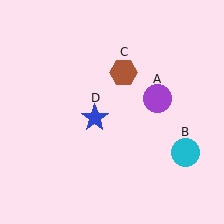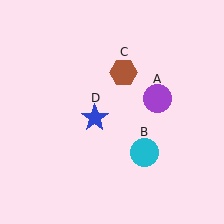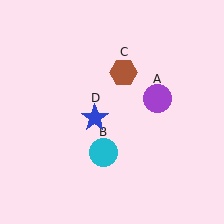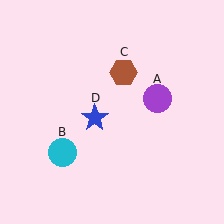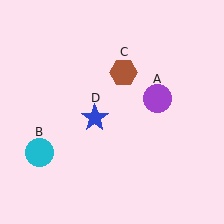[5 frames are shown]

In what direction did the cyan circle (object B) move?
The cyan circle (object B) moved left.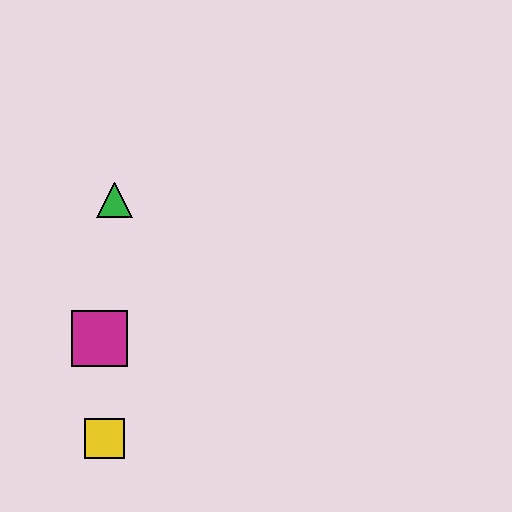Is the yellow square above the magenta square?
No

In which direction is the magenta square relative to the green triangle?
The magenta square is below the green triangle.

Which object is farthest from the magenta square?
The green triangle is farthest from the magenta square.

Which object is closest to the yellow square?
The magenta square is closest to the yellow square.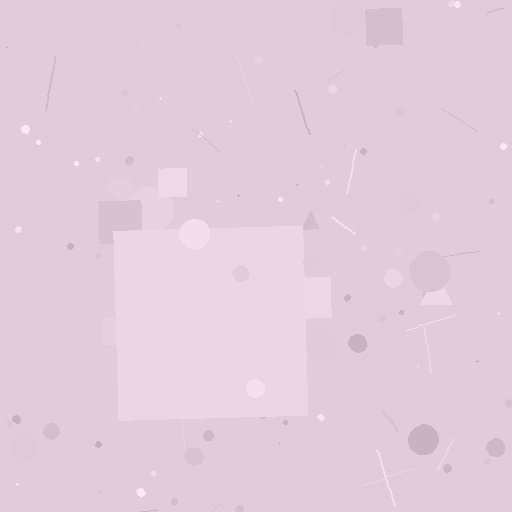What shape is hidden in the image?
A square is hidden in the image.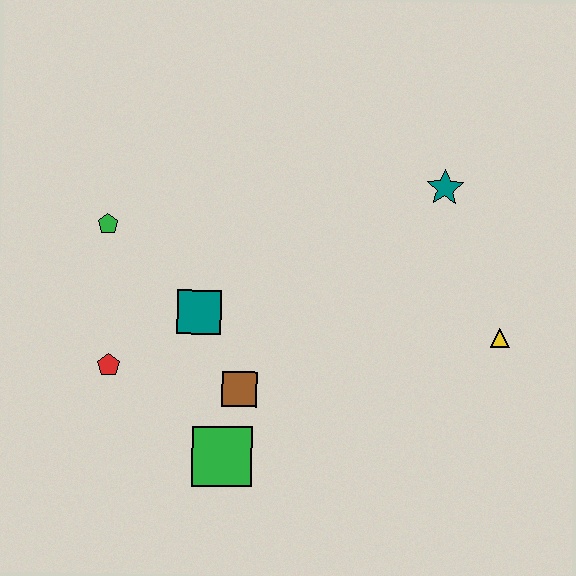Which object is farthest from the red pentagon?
The yellow triangle is farthest from the red pentagon.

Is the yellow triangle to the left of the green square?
No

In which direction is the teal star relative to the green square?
The teal star is above the green square.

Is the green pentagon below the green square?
No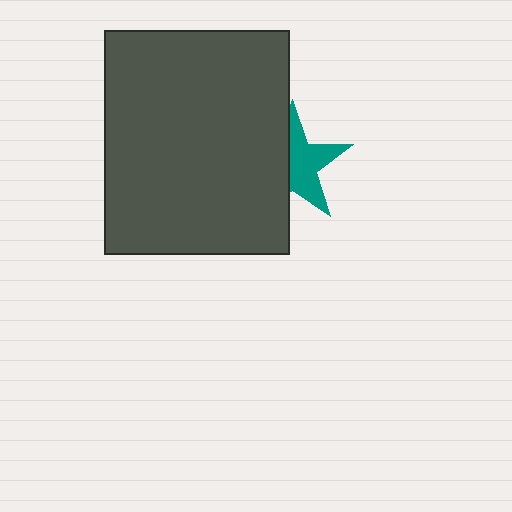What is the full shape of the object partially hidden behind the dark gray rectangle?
The partially hidden object is a teal star.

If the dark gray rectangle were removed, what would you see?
You would see the complete teal star.